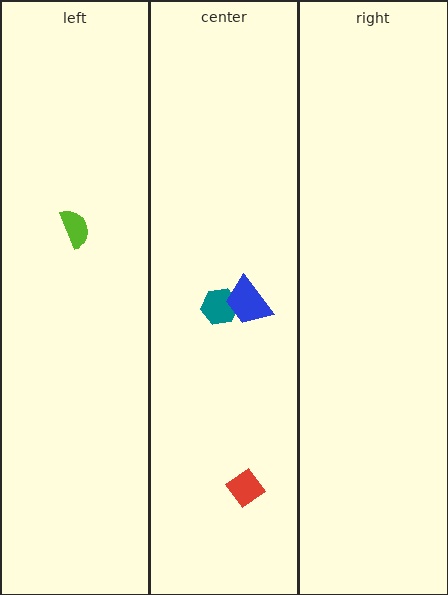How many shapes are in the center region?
3.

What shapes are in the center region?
The teal hexagon, the blue trapezoid, the red diamond.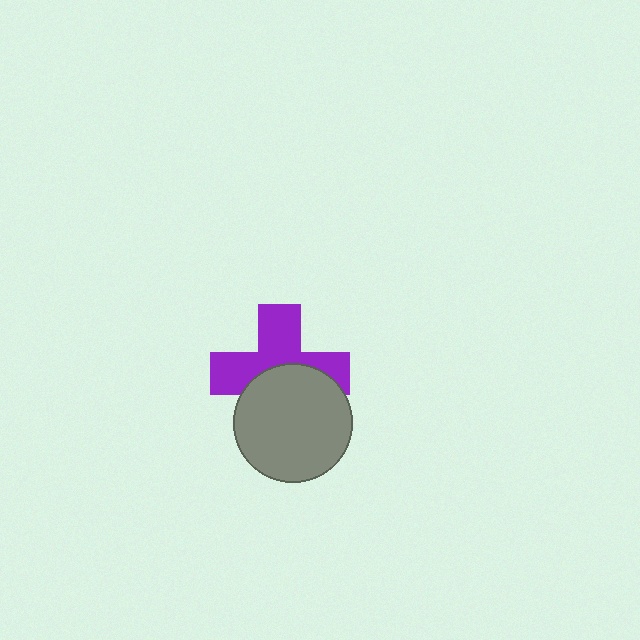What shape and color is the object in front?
The object in front is a gray circle.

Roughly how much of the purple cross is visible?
About half of it is visible (roughly 56%).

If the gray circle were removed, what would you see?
You would see the complete purple cross.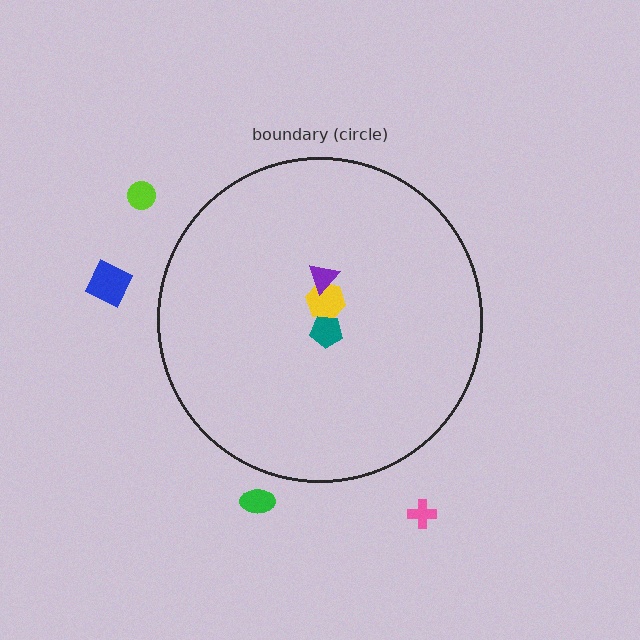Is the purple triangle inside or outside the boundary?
Inside.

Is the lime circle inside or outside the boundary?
Outside.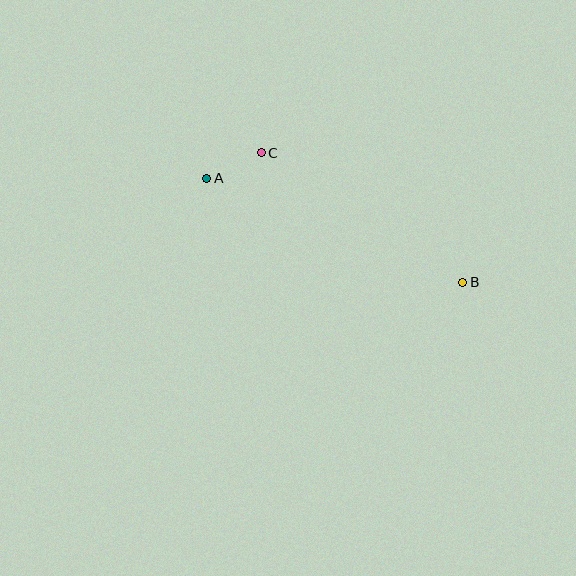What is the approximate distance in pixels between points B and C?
The distance between B and C is approximately 239 pixels.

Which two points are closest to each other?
Points A and C are closest to each other.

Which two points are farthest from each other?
Points A and B are farthest from each other.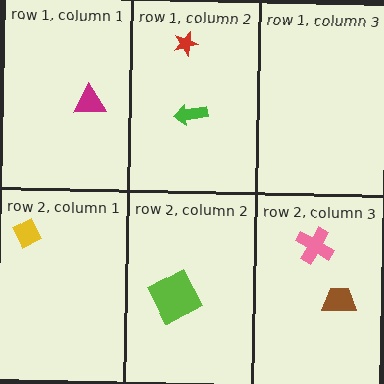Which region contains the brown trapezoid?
The row 2, column 3 region.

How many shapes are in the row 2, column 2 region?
1.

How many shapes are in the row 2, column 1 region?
1.